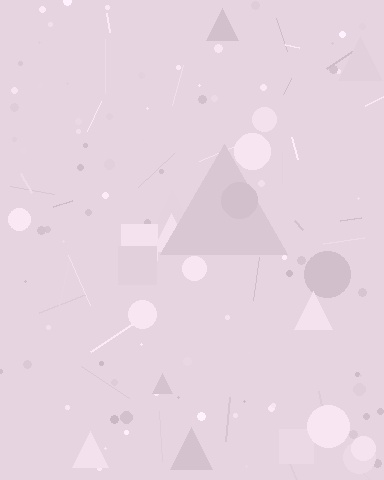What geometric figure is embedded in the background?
A triangle is embedded in the background.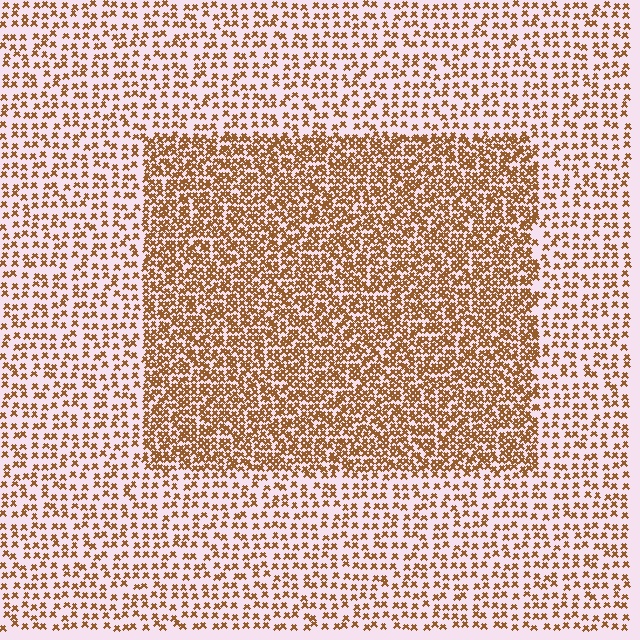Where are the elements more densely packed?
The elements are more densely packed inside the rectangle boundary.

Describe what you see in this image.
The image contains small brown elements arranged at two different densities. A rectangle-shaped region is visible where the elements are more densely packed than the surrounding area.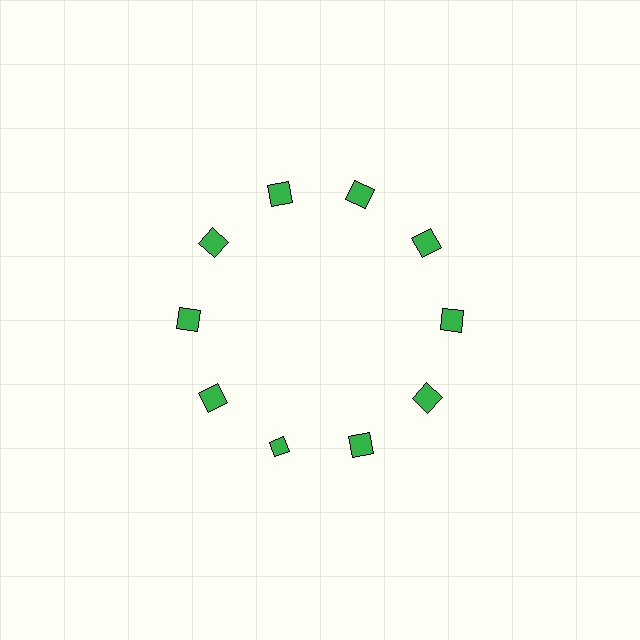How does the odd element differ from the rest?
It has a different shape: diamond instead of square.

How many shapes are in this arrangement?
There are 10 shapes arranged in a ring pattern.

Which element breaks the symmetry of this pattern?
The green diamond at roughly the 7 o'clock position breaks the symmetry. All other shapes are green squares.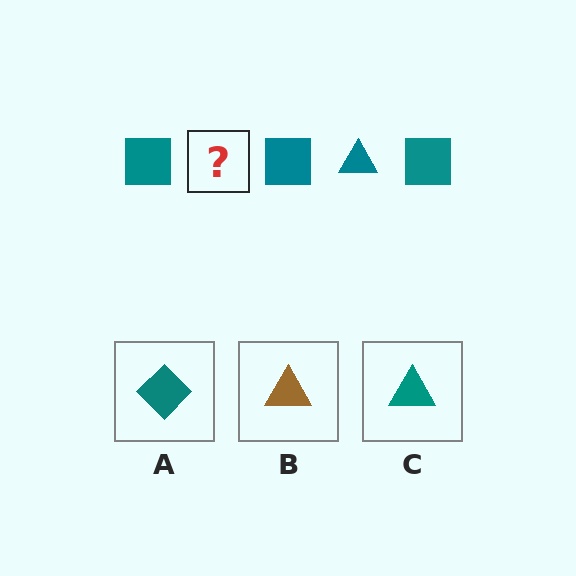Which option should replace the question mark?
Option C.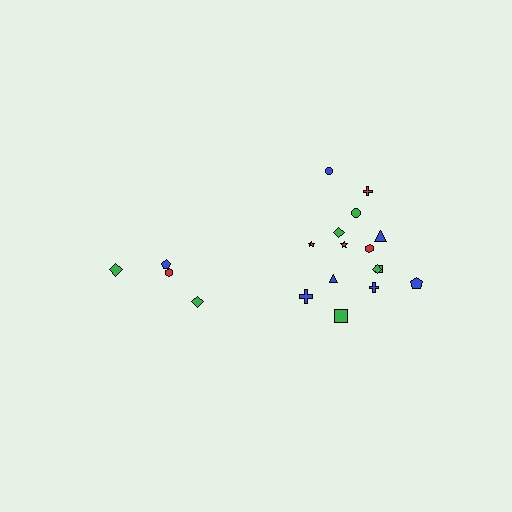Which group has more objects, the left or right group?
The right group.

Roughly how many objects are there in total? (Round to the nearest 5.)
Roughly 20 objects in total.